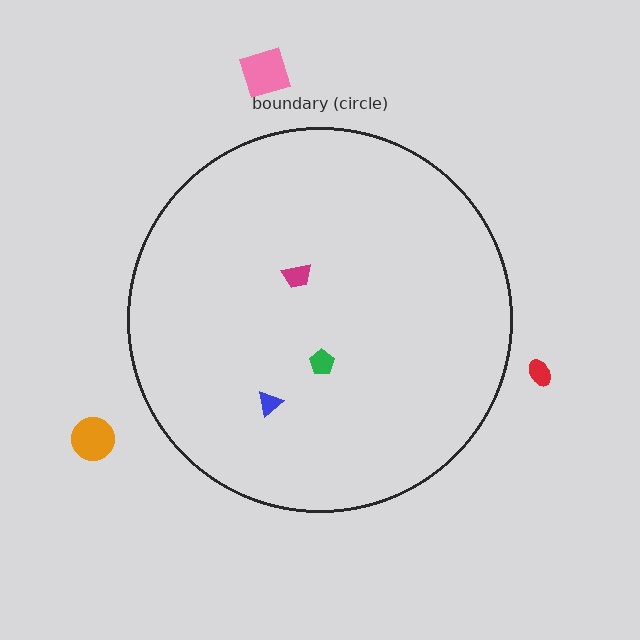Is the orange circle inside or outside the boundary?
Outside.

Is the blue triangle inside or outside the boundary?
Inside.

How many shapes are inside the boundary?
3 inside, 3 outside.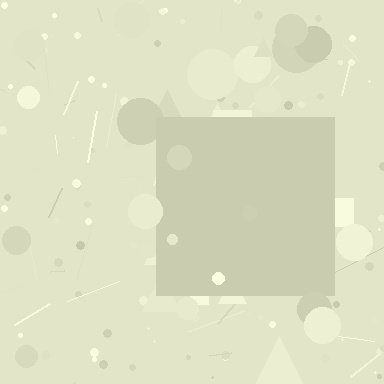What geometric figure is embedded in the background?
A square is embedded in the background.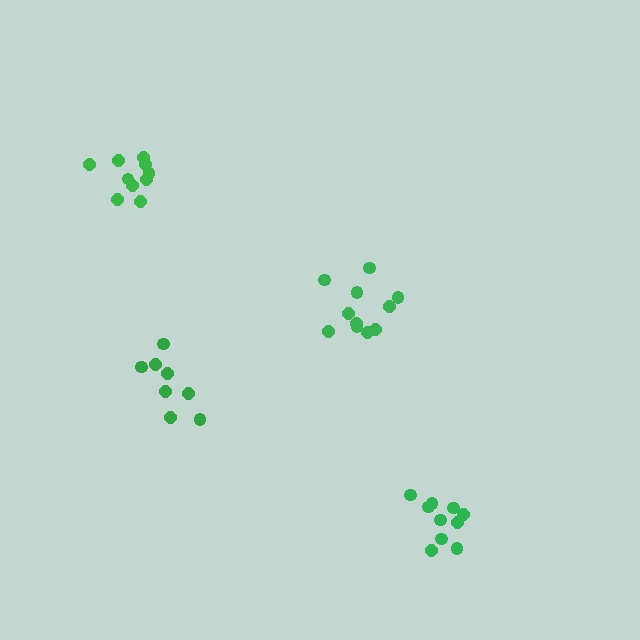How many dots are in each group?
Group 1: 10 dots, Group 2: 10 dots, Group 3: 11 dots, Group 4: 8 dots (39 total).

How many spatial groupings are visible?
There are 4 spatial groupings.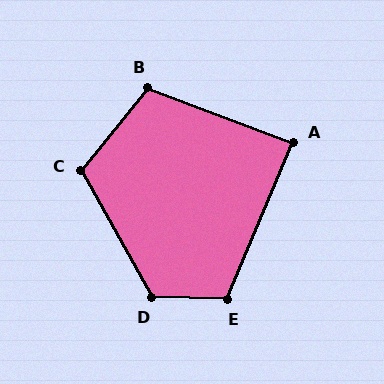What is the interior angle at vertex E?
Approximately 112 degrees (obtuse).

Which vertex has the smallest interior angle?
A, at approximately 88 degrees.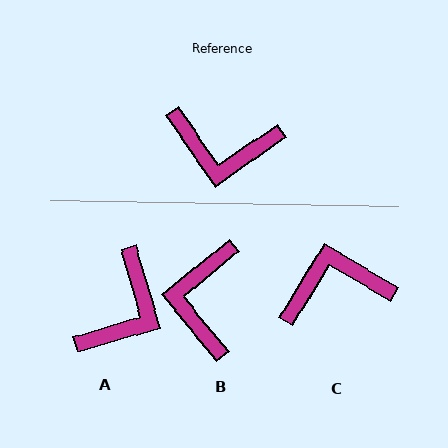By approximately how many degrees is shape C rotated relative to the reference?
Approximately 156 degrees clockwise.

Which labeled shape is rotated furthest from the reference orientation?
C, about 156 degrees away.